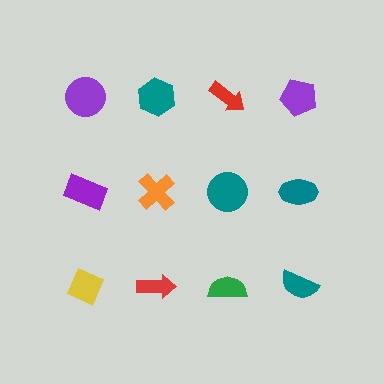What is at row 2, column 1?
A purple rectangle.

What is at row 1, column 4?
A purple pentagon.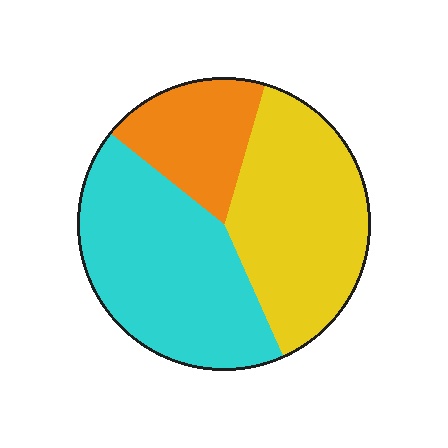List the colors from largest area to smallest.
From largest to smallest: cyan, yellow, orange.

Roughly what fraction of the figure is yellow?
Yellow takes up between a quarter and a half of the figure.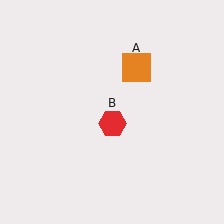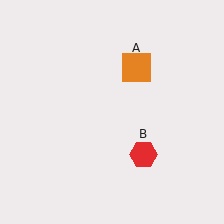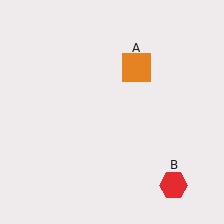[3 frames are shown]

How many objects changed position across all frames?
1 object changed position: red hexagon (object B).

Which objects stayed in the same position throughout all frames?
Orange square (object A) remained stationary.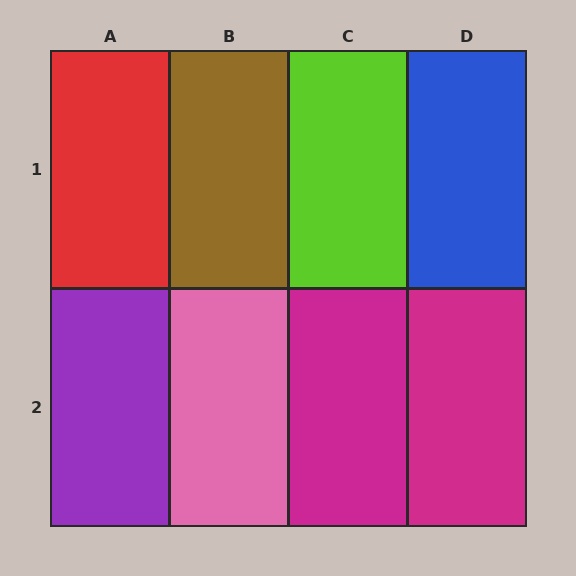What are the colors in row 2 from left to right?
Purple, pink, magenta, magenta.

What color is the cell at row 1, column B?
Brown.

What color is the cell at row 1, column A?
Red.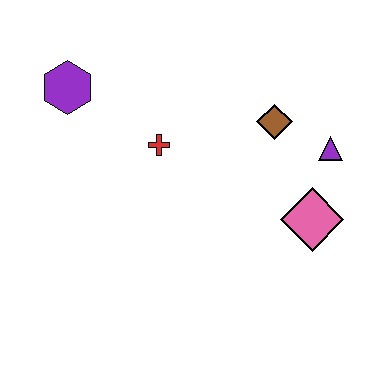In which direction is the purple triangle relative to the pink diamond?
The purple triangle is above the pink diamond.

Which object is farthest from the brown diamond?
The purple hexagon is farthest from the brown diamond.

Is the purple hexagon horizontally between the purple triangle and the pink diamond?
No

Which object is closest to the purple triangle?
The brown diamond is closest to the purple triangle.